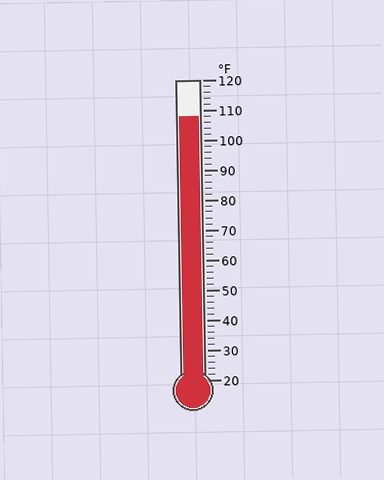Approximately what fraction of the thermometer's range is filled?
The thermometer is filled to approximately 90% of its range.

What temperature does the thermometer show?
The thermometer shows approximately 108°F.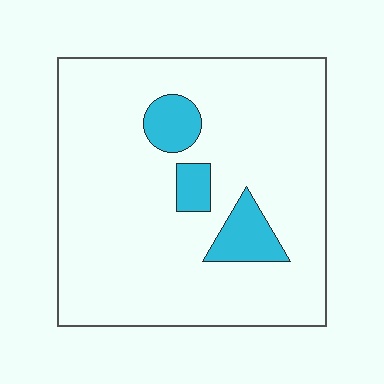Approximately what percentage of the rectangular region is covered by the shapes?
Approximately 10%.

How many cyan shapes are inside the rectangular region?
3.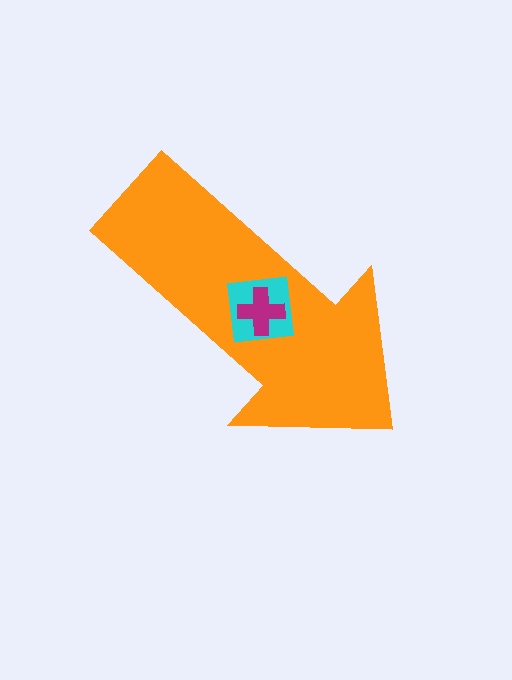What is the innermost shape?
The magenta cross.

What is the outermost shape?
The orange arrow.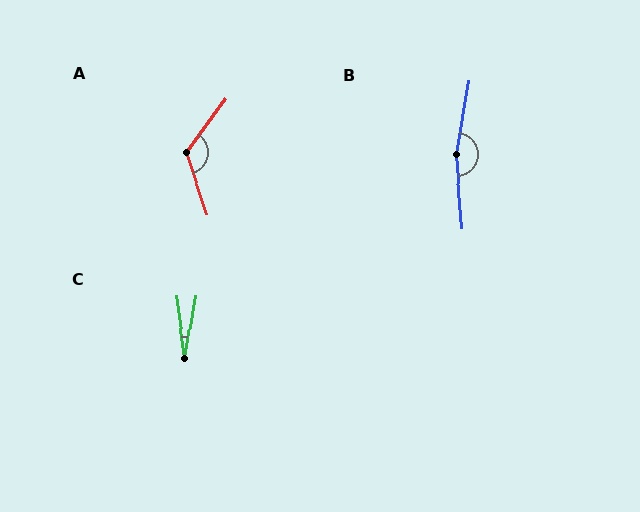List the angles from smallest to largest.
C (17°), A (125°), B (166°).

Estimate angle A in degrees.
Approximately 125 degrees.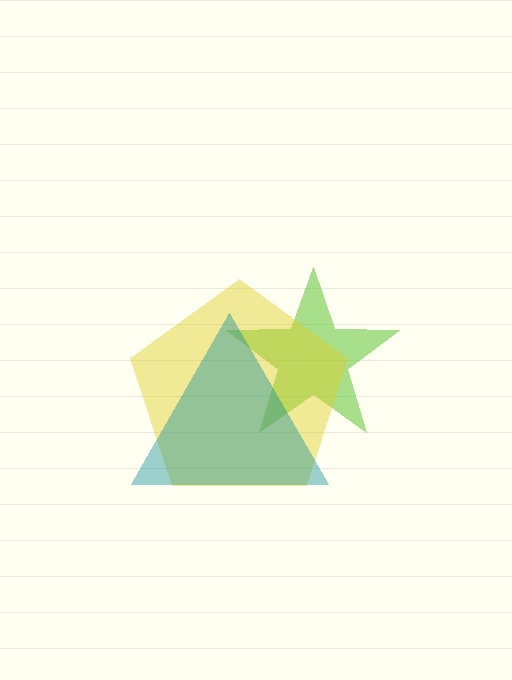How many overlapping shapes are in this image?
There are 3 overlapping shapes in the image.